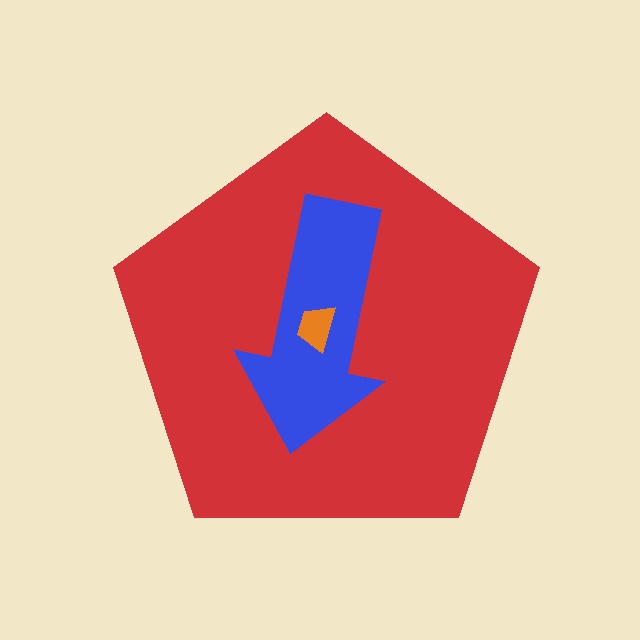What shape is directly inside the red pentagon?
The blue arrow.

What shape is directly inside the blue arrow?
The orange trapezoid.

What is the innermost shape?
The orange trapezoid.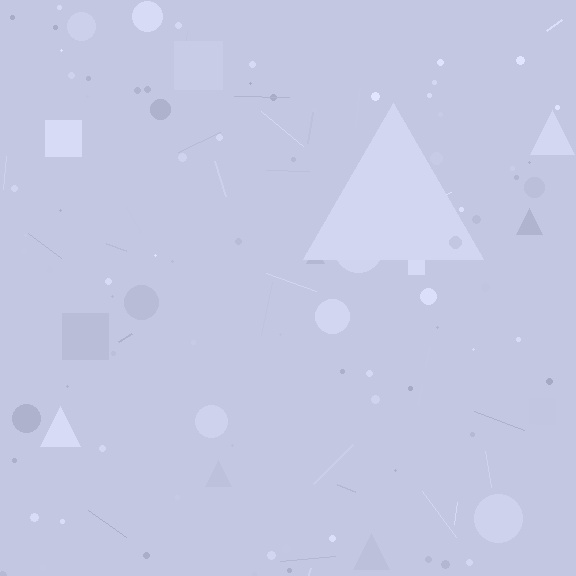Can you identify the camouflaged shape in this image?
The camouflaged shape is a triangle.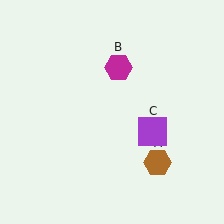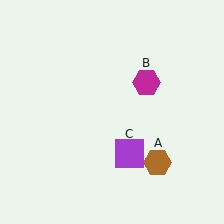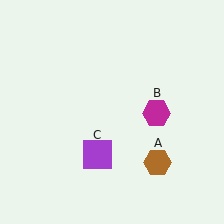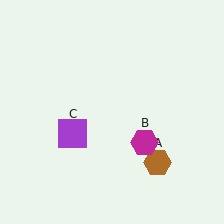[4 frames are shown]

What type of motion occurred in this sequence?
The magenta hexagon (object B), purple square (object C) rotated clockwise around the center of the scene.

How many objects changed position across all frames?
2 objects changed position: magenta hexagon (object B), purple square (object C).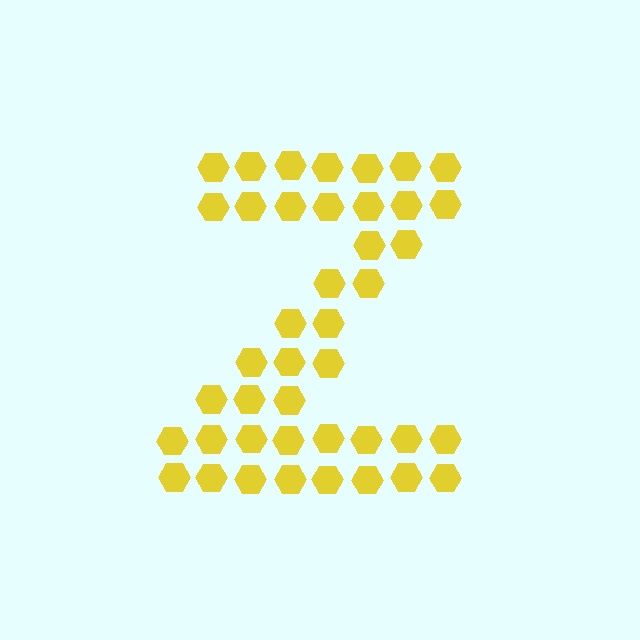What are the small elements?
The small elements are hexagons.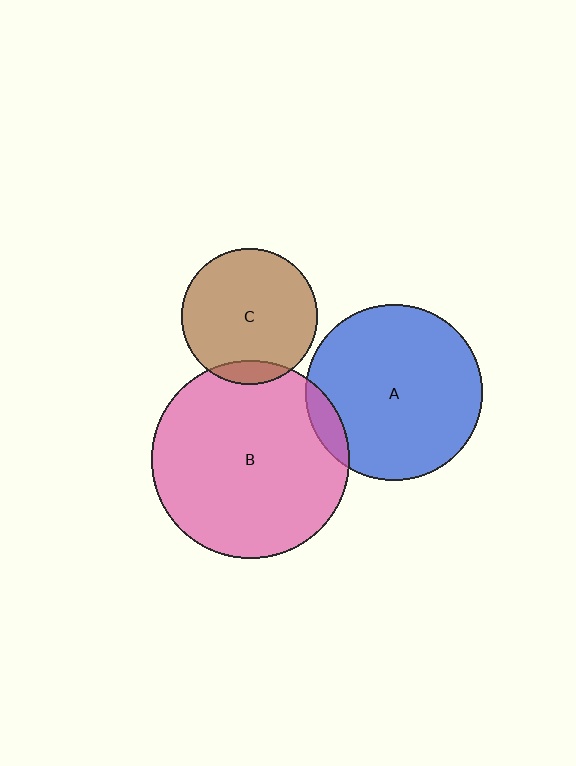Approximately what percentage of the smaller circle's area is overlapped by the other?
Approximately 10%.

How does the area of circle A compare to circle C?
Approximately 1.7 times.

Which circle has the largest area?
Circle B (pink).